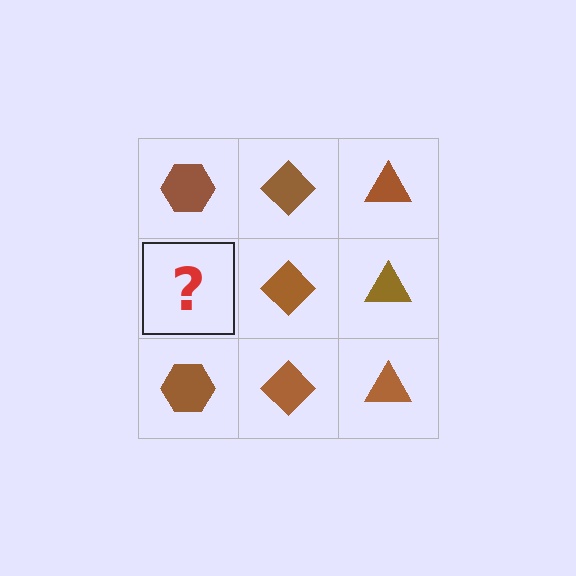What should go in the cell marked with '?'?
The missing cell should contain a brown hexagon.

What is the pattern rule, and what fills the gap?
The rule is that each column has a consistent shape. The gap should be filled with a brown hexagon.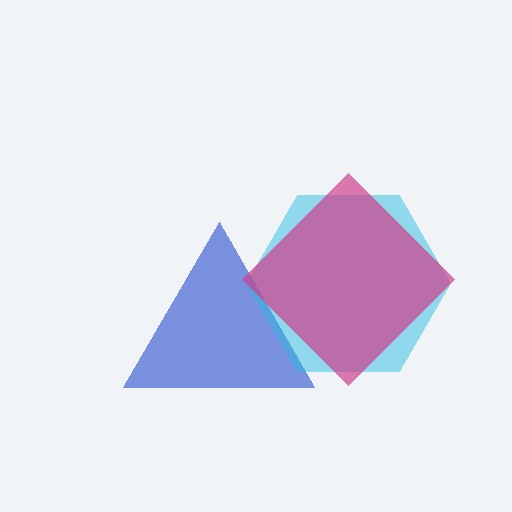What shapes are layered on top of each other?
The layered shapes are: a blue triangle, a cyan hexagon, a magenta diamond.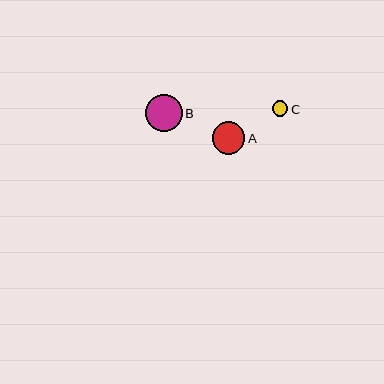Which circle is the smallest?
Circle C is the smallest with a size of approximately 15 pixels.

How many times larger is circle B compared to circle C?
Circle B is approximately 2.4 times the size of circle C.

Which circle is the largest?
Circle B is the largest with a size of approximately 37 pixels.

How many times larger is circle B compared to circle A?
Circle B is approximately 1.1 times the size of circle A.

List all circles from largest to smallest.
From largest to smallest: B, A, C.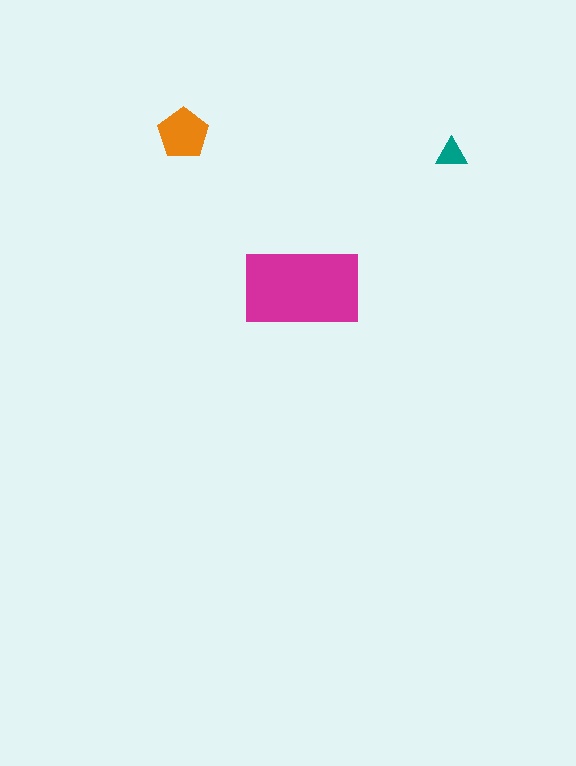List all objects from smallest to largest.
The teal triangle, the orange pentagon, the magenta rectangle.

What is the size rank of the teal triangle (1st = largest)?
3rd.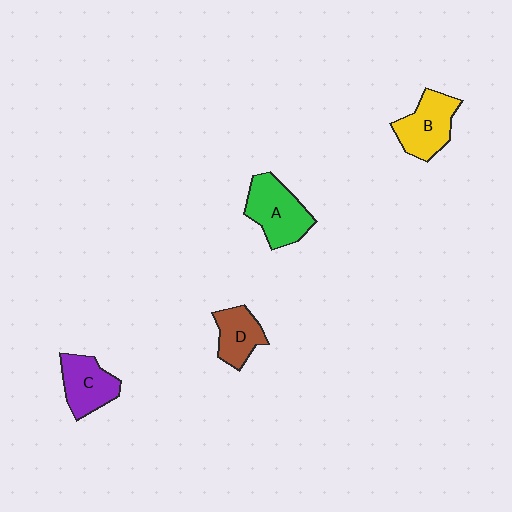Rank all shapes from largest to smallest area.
From largest to smallest: A (green), B (yellow), C (purple), D (brown).